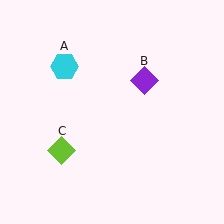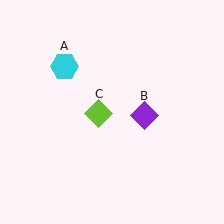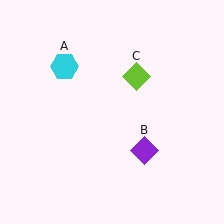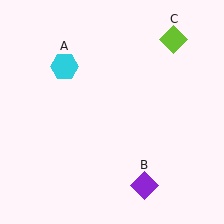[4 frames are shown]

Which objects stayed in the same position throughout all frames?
Cyan hexagon (object A) remained stationary.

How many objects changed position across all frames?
2 objects changed position: purple diamond (object B), lime diamond (object C).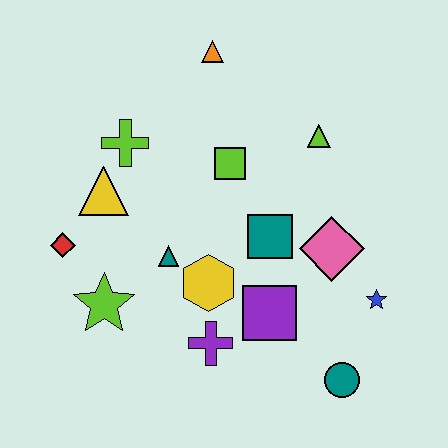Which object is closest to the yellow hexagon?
The teal triangle is closest to the yellow hexagon.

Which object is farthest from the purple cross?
The orange triangle is farthest from the purple cross.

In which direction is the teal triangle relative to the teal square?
The teal triangle is to the left of the teal square.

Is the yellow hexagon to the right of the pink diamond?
No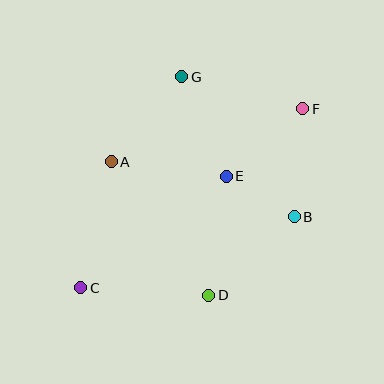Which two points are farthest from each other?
Points C and F are farthest from each other.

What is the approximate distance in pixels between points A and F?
The distance between A and F is approximately 198 pixels.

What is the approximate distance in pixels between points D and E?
The distance between D and E is approximately 120 pixels.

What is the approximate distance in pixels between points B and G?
The distance between B and G is approximately 179 pixels.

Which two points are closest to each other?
Points B and E are closest to each other.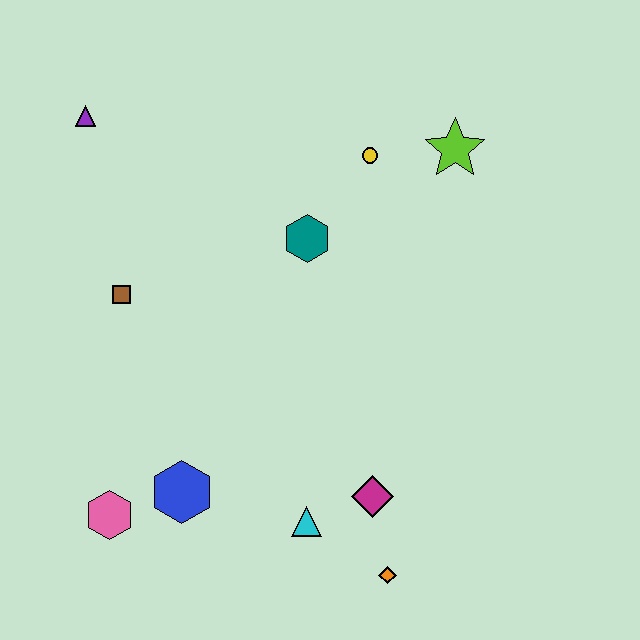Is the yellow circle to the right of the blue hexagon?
Yes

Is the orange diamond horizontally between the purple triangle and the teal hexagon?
No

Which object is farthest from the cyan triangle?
The purple triangle is farthest from the cyan triangle.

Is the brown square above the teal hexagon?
No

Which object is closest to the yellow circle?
The lime star is closest to the yellow circle.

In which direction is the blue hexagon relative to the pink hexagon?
The blue hexagon is to the right of the pink hexagon.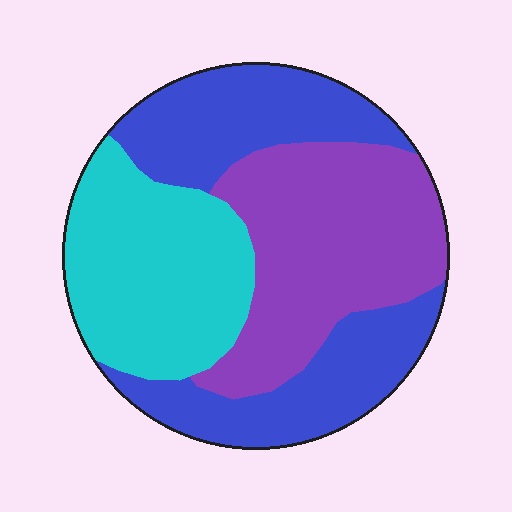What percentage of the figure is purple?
Purple takes up about one third (1/3) of the figure.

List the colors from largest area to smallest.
From largest to smallest: blue, purple, cyan.